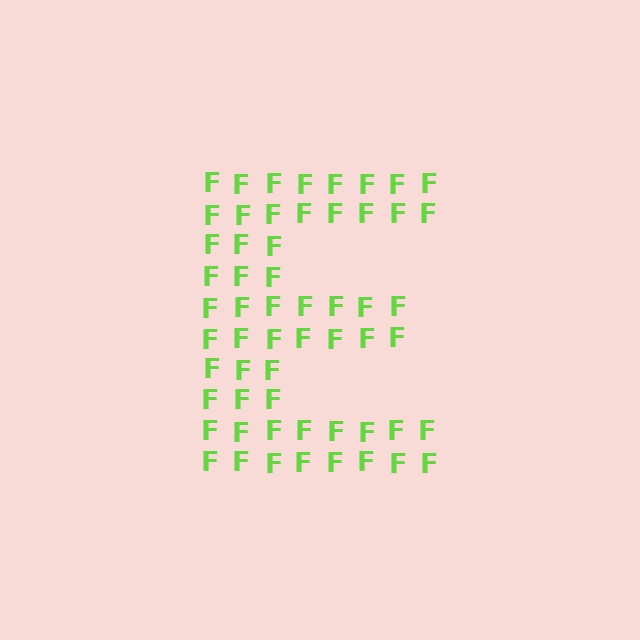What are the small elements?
The small elements are letter F's.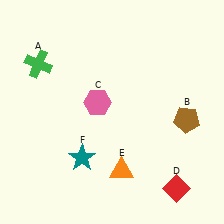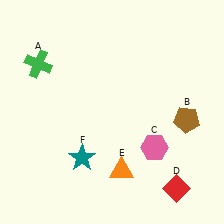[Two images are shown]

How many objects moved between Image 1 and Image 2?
1 object moved between the two images.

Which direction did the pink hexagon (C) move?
The pink hexagon (C) moved right.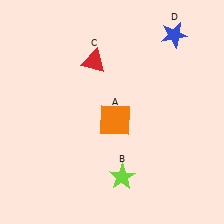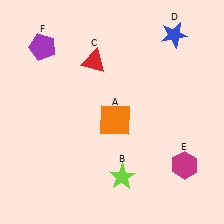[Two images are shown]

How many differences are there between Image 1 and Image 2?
There are 2 differences between the two images.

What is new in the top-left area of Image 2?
A purple pentagon (F) was added in the top-left area of Image 2.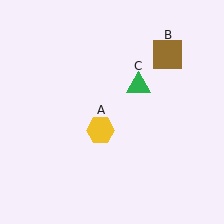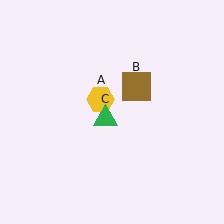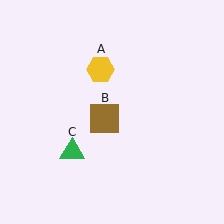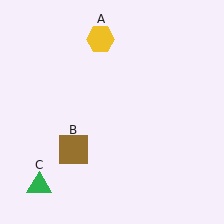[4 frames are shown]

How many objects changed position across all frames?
3 objects changed position: yellow hexagon (object A), brown square (object B), green triangle (object C).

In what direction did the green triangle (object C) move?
The green triangle (object C) moved down and to the left.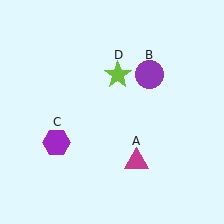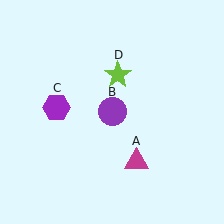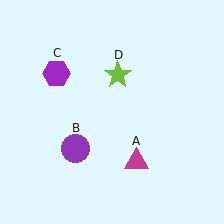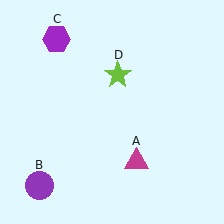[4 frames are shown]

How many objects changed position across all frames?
2 objects changed position: purple circle (object B), purple hexagon (object C).